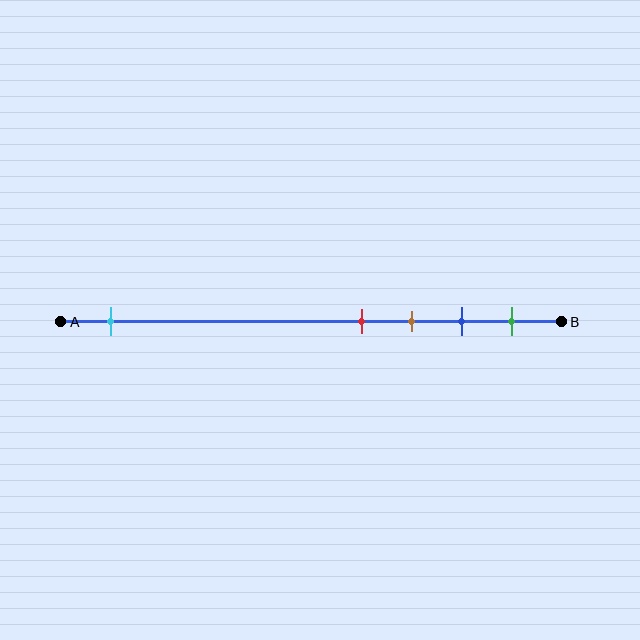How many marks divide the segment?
There are 5 marks dividing the segment.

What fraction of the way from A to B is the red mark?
The red mark is approximately 60% (0.6) of the way from A to B.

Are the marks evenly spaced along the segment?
No, the marks are not evenly spaced.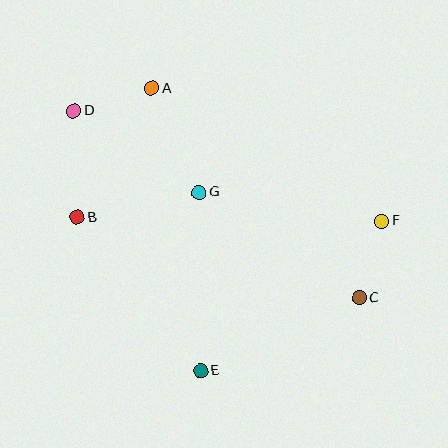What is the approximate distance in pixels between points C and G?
The distance between C and G is approximately 192 pixels.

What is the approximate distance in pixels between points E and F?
The distance between E and F is approximately 235 pixels.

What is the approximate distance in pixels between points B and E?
The distance between B and E is approximately 197 pixels.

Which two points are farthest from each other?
Points C and D are farthest from each other.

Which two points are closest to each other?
Points C and F are closest to each other.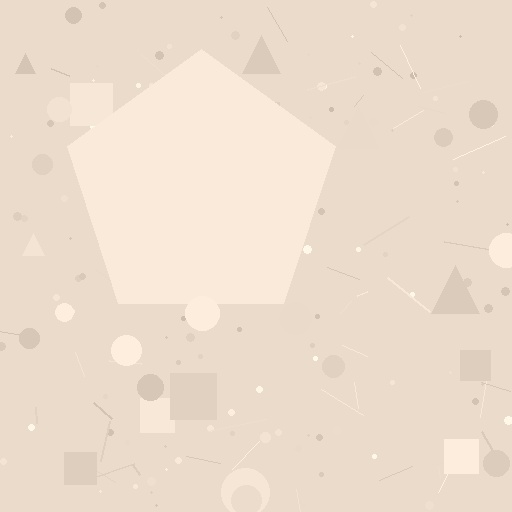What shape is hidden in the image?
A pentagon is hidden in the image.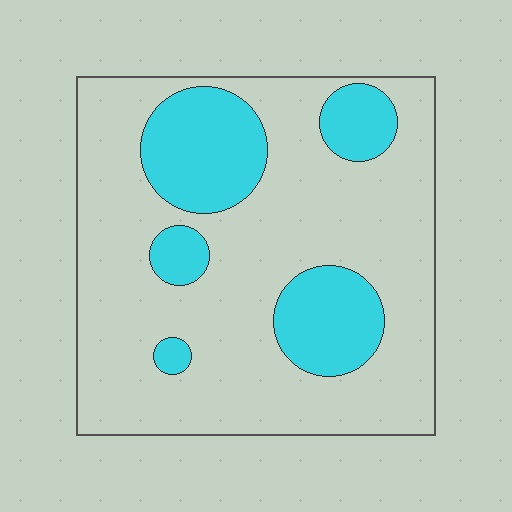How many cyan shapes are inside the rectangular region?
5.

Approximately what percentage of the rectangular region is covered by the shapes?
Approximately 25%.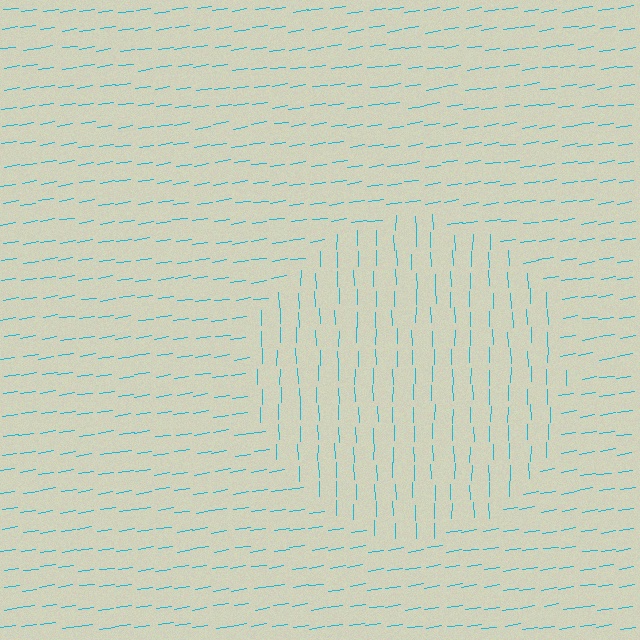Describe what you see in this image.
The image is filled with small cyan line segments. A circle region in the image has lines oriented differently from the surrounding lines, creating a visible texture boundary.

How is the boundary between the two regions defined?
The boundary is defined purely by a change in line orientation (approximately 82 degrees difference). All lines are the same color and thickness.